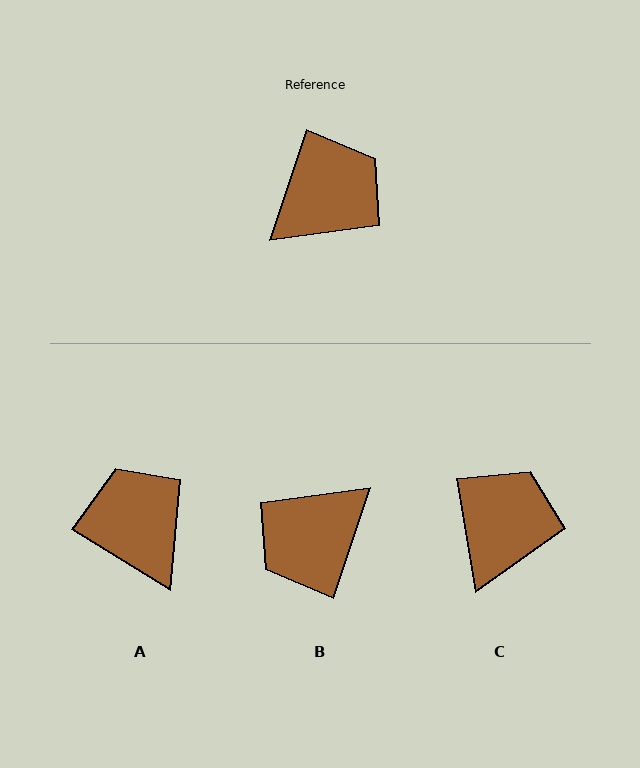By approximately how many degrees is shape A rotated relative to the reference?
Approximately 77 degrees counter-clockwise.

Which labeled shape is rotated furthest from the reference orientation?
B, about 180 degrees away.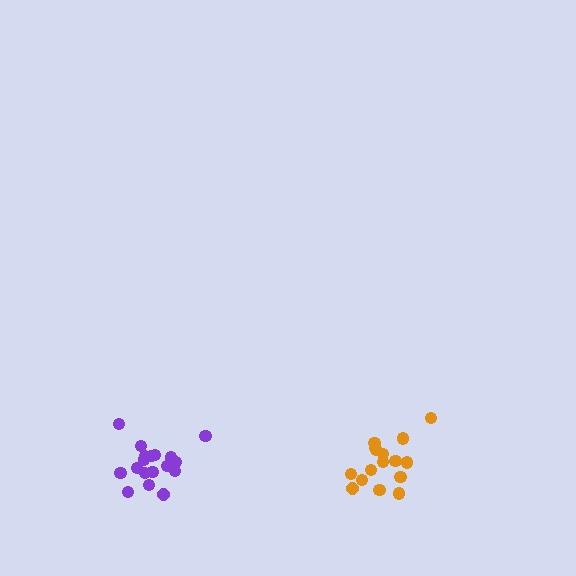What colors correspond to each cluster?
The clusters are colored: orange, purple.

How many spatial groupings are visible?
There are 2 spatial groupings.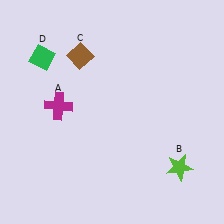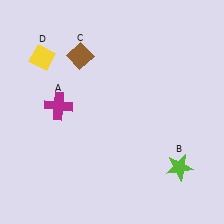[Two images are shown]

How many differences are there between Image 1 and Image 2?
There is 1 difference between the two images.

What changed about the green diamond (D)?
In Image 1, D is green. In Image 2, it changed to yellow.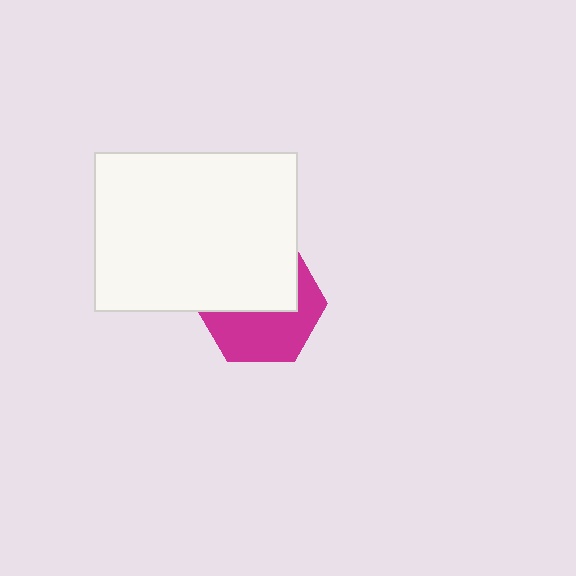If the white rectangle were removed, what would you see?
You would see the complete magenta hexagon.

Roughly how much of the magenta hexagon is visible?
About half of it is visible (roughly 50%).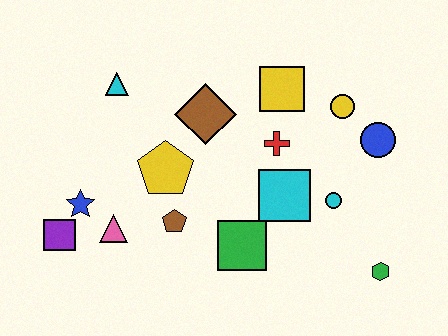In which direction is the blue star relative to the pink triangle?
The blue star is to the left of the pink triangle.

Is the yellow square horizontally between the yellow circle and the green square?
Yes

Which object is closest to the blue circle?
The yellow circle is closest to the blue circle.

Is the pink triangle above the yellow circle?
No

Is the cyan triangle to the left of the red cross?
Yes